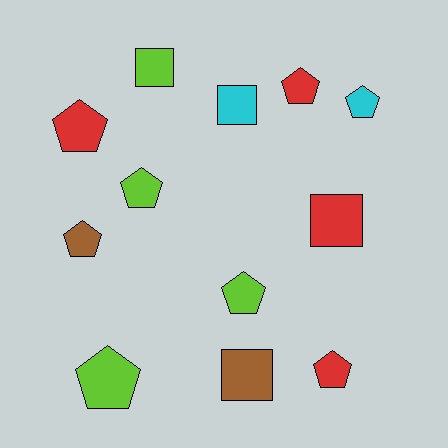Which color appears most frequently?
Red, with 4 objects.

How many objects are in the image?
There are 12 objects.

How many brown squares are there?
There is 1 brown square.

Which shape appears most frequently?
Pentagon, with 8 objects.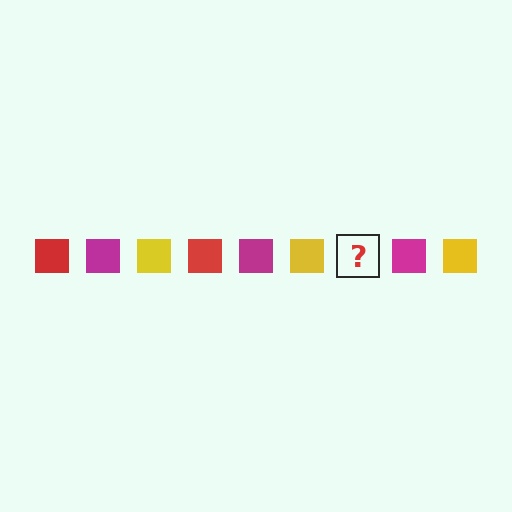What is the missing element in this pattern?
The missing element is a red square.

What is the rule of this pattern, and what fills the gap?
The rule is that the pattern cycles through red, magenta, yellow squares. The gap should be filled with a red square.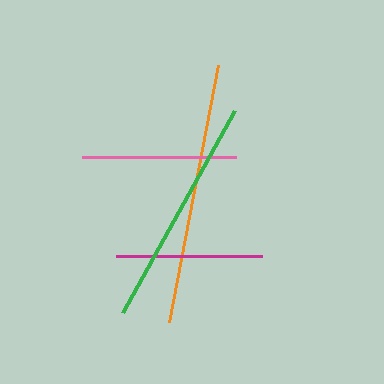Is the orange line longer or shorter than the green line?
The orange line is longer than the green line.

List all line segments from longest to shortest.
From longest to shortest: orange, green, pink, magenta.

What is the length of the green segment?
The green segment is approximately 231 pixels long.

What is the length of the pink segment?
The pink segment is approximately 154 pixels long.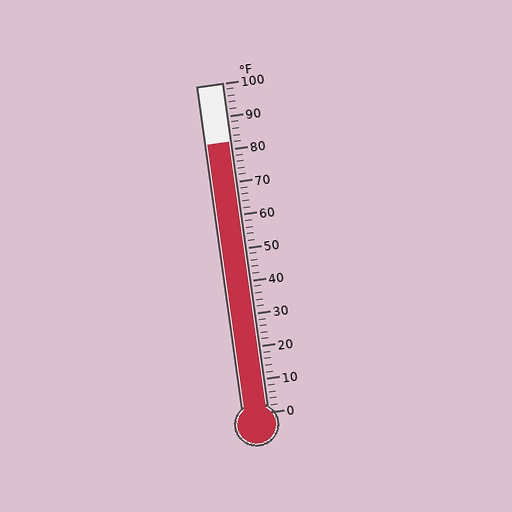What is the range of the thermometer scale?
The thermometer scale ranges from 0°F to 100°F.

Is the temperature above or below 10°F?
The temperature is above 10°F.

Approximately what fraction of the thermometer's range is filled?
The thermometer is filled to approximately 80% of its range.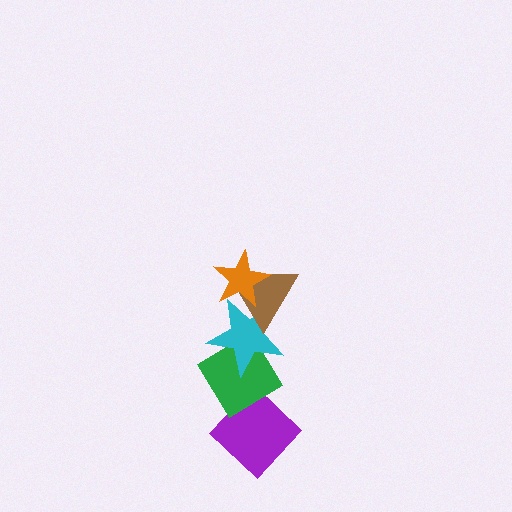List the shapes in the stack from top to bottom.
From top to bottom: the orange star, the brown triangle, the cyan star, the green diamond, the purple diamond.